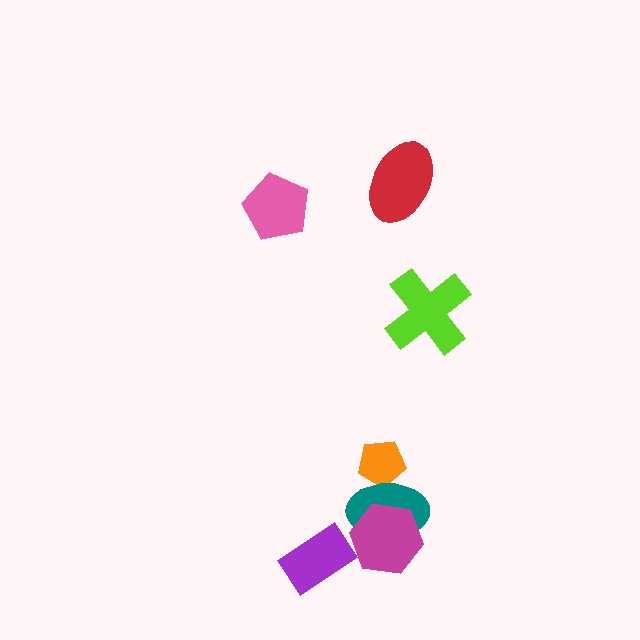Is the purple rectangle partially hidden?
No, no other shape covers it.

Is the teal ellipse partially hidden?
Yes, it is partially covered by another shape.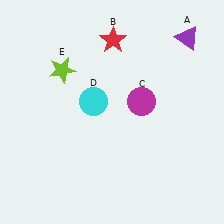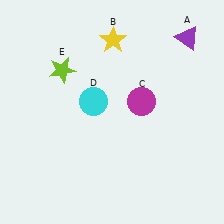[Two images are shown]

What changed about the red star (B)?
In Image 1, B is red. In Image 2, it changed to yellow.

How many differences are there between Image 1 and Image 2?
There is 1 difference between the two images.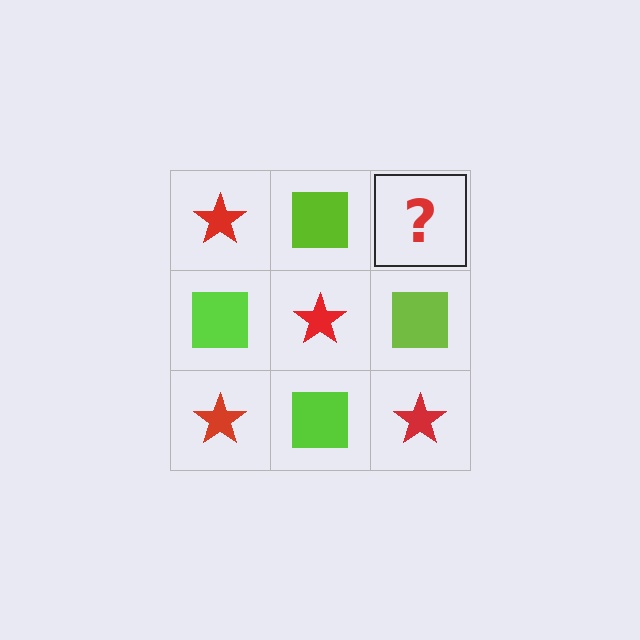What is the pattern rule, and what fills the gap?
The rule is that it alternates red star and lime square in a checkerboard pattern. The gap should be filled with a red star.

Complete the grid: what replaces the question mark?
The question mark should be replaced with a red star.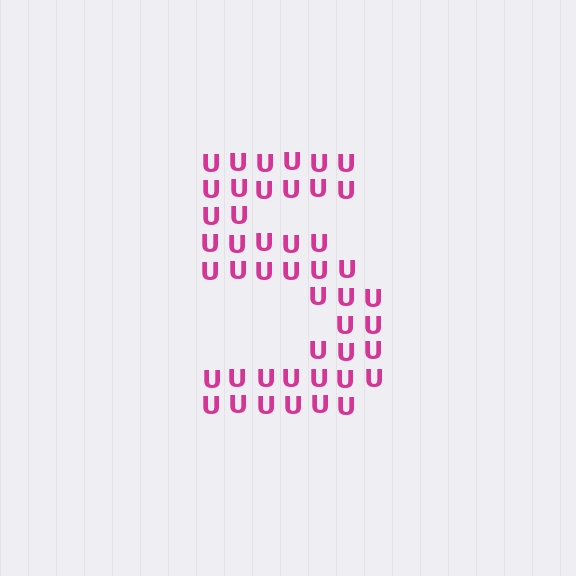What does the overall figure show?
The overall figure shows the digit 5.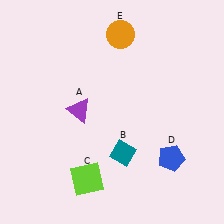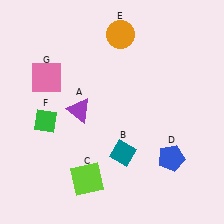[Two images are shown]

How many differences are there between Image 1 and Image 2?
There are 2 differences between the two images.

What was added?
A green diamond (F), a pink square (G) were added in Image 2.